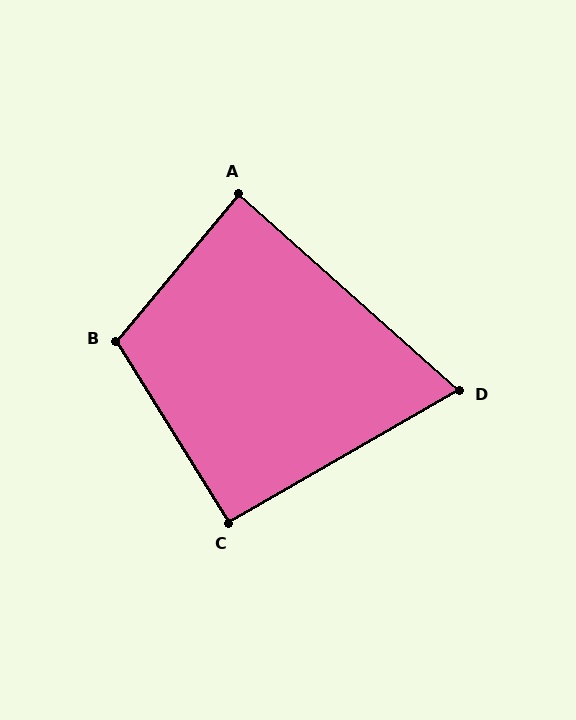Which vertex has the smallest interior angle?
D, at approximately 72 degrees.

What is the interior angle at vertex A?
Approximately 88 degrees (approximately right).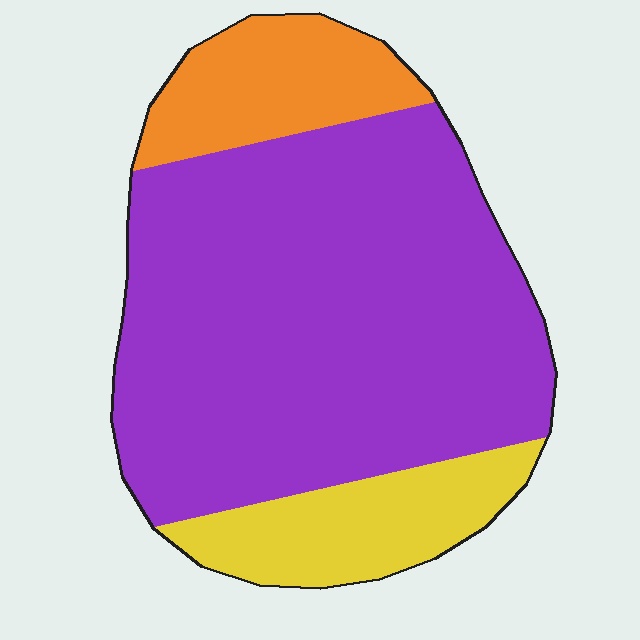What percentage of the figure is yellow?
Yellow takes up less than a quarter of the figure.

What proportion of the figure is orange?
Orange takes up about one eighth (1/8) of the figure.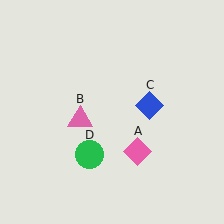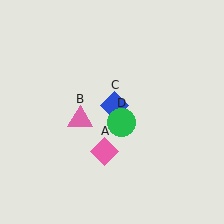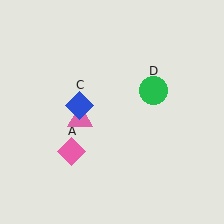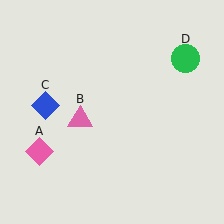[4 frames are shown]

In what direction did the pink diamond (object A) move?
The pink diamond (object A) moved left.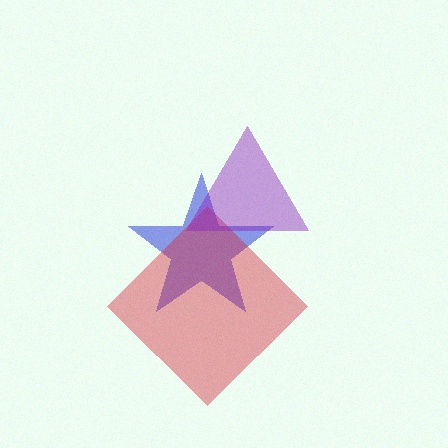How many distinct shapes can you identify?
There are 3 distinct shapes: a blue star, a red diamond, a purple triangle.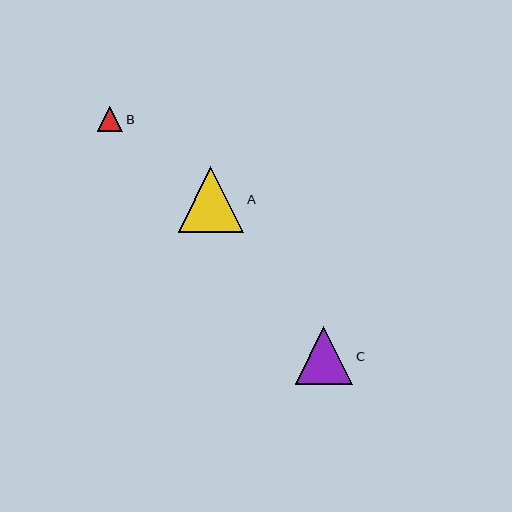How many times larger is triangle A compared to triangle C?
Triangle A is approximately 1.1 times the size of triangle C.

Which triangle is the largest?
Triangle A is the largest with a size of approximately 65 pixels.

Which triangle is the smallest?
Triangle B is the smallest with a size of approximately 25 pixels.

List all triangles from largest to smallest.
From largest to smallest: A, C, B.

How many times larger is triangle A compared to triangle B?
Triangle A is approximately 2.6 times the size of triangle B.